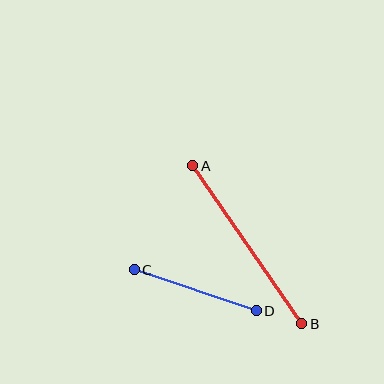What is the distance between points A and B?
The distance is approximately 192 pixels.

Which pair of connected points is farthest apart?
Points A and B are farthest apart.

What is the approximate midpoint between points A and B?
The midpoint is at approximately (247, 245) pixels.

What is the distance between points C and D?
The distance is approximately 129 pixels.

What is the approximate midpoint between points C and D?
The midpoint is at approximately (195, 290) pixels.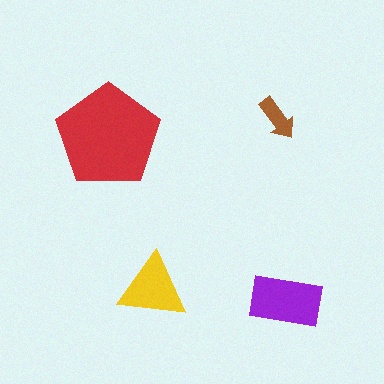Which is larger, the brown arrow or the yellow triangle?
The yellow triangle.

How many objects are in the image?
There are 4 objects in the image.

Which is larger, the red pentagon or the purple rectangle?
The red pentagon.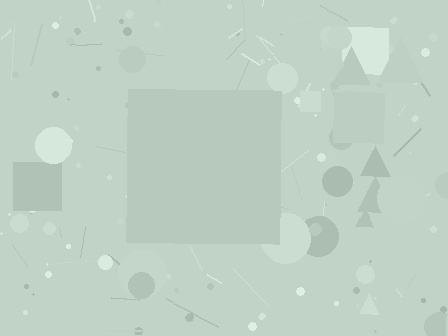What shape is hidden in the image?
A square is hidden in the image.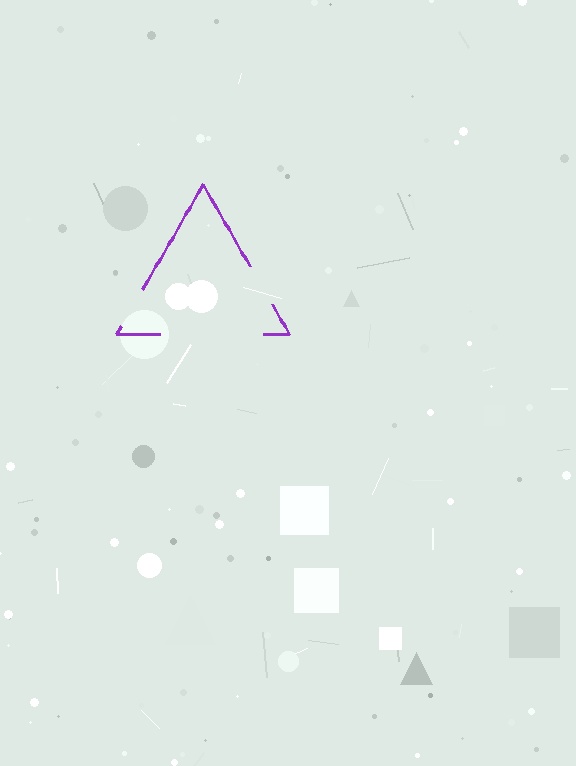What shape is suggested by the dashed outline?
The dashed outline suggests a triangle.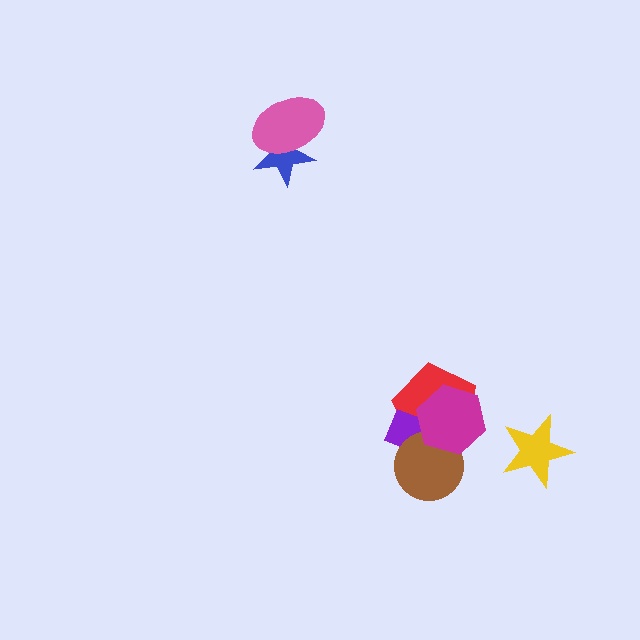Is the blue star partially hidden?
Yes, it is partially covered by another shape.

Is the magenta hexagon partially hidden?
No, no other shape covers it.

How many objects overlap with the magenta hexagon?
3 objects overlap with the magenta hexagon.